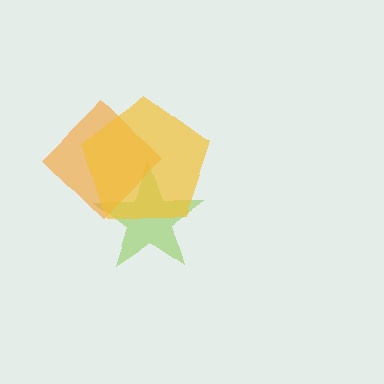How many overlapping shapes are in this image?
There are 3 overlapping shapes in the image.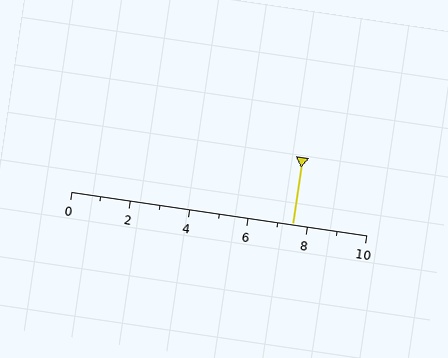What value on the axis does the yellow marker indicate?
The marker indicates approximately 7.5.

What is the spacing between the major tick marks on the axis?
The major ticks are spaced 2 apart.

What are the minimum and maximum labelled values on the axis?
The axis runs from 0 to 10.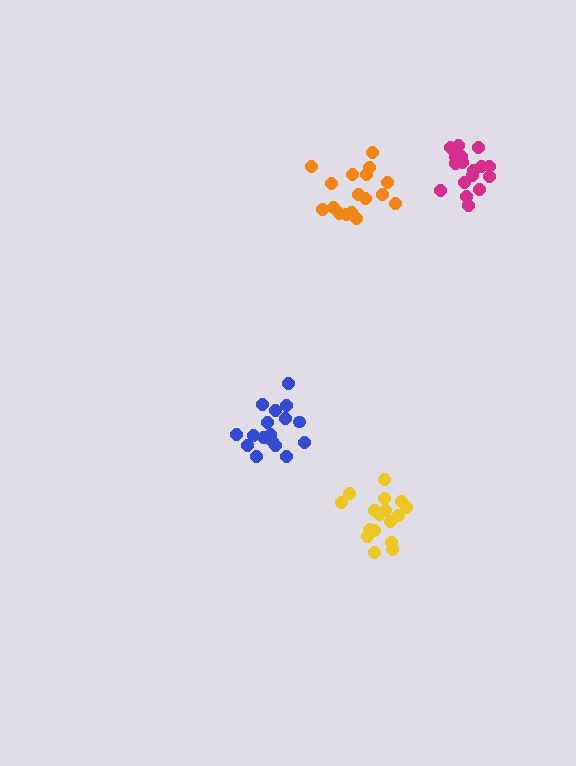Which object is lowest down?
The yellow cluster is bottommost.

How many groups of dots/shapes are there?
There are 4 groups.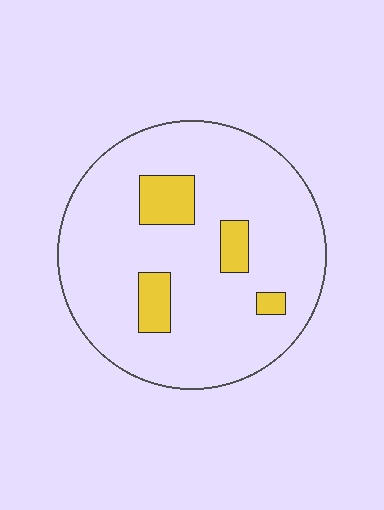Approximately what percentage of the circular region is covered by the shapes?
Approximately 10%.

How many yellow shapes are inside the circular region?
4.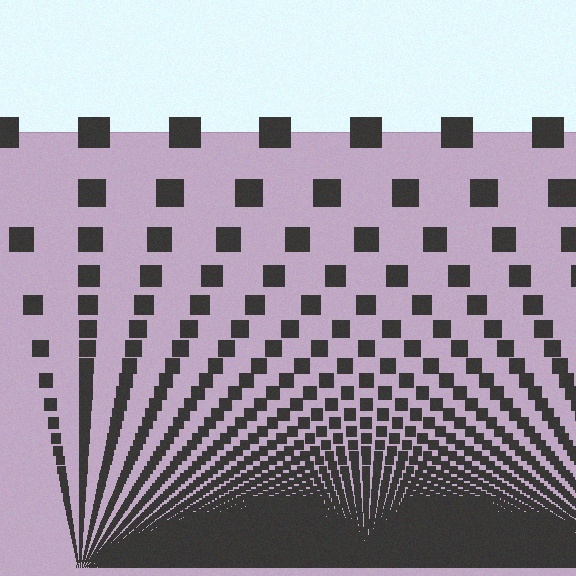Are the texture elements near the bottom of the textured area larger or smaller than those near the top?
Smaller. The gradient is inverted — elements near the bottom are smaller and denser.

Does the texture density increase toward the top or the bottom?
Density increases toward the bottom.